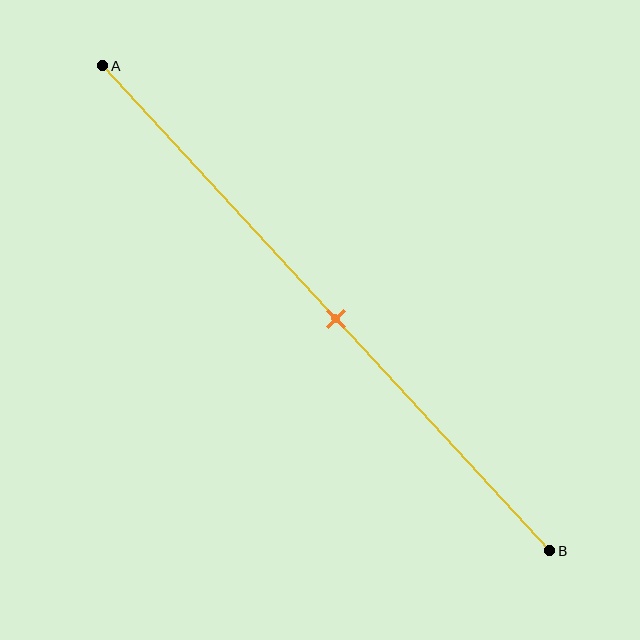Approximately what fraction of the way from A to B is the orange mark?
The orange mark is approximately 50% of the way from A to B.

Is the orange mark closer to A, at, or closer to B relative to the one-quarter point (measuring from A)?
The orange mark is closer to point B than the one-quarter point of segment AB.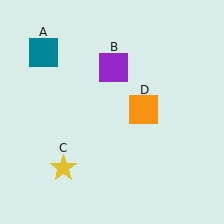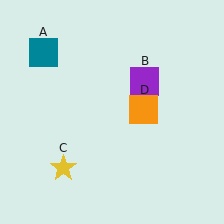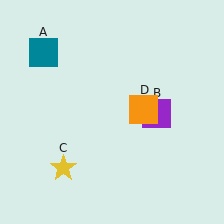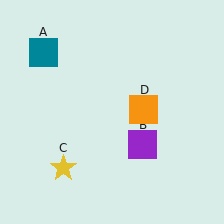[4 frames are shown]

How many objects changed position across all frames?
1 object changed position: purple square (object B).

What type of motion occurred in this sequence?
The purple square (object B) rotated clockwise around the center of the scene.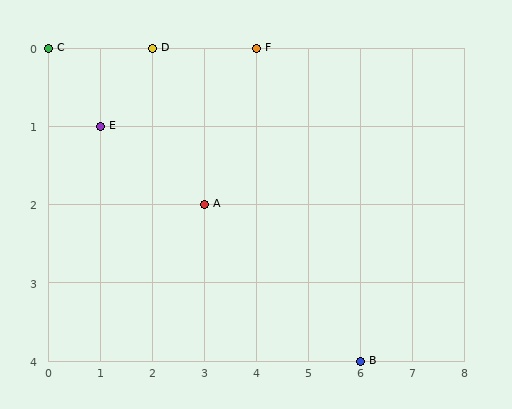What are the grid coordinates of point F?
Point F is at grid coordinates (4, 0).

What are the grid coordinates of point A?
Point A is at grid coordinates (3, 2).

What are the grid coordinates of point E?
Point E is at grid coordinates (1, 1).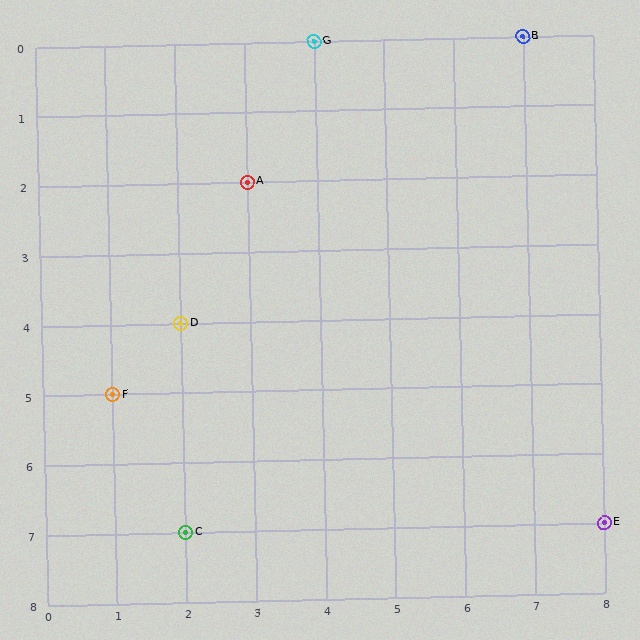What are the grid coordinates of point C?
Point C is at grid coordinates (2, 7).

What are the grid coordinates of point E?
Point E is at grid coordinates (8, 7).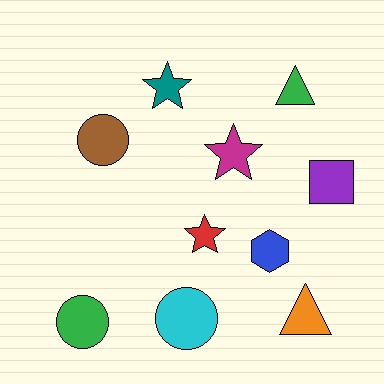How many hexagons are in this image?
There is 1 hexagon.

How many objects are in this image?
There are 10 objects.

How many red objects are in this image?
There is 1 red object.